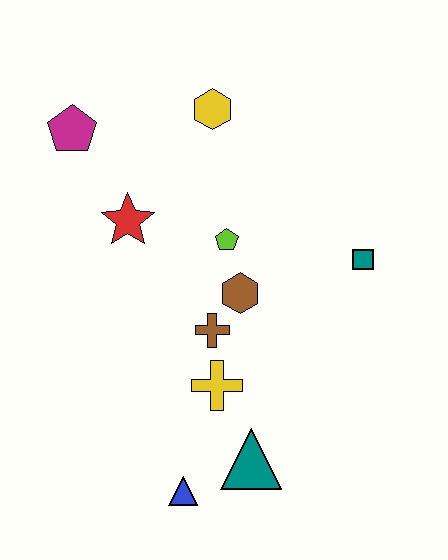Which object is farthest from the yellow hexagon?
The blue triangle is farthest from the yellow hexagon.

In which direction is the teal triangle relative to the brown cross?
The teal triangle is below the brown cross.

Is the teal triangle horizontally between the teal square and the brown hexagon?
Yes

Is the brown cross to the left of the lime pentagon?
Yes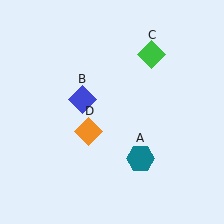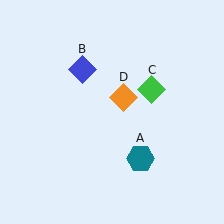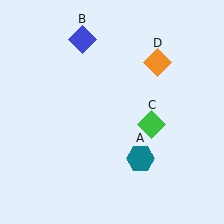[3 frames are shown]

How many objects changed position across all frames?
3 objects changed position: blue diamond (object B), green diamond (object C), orange diamond (object D).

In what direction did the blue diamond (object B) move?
The blue diamond (object B) moved up.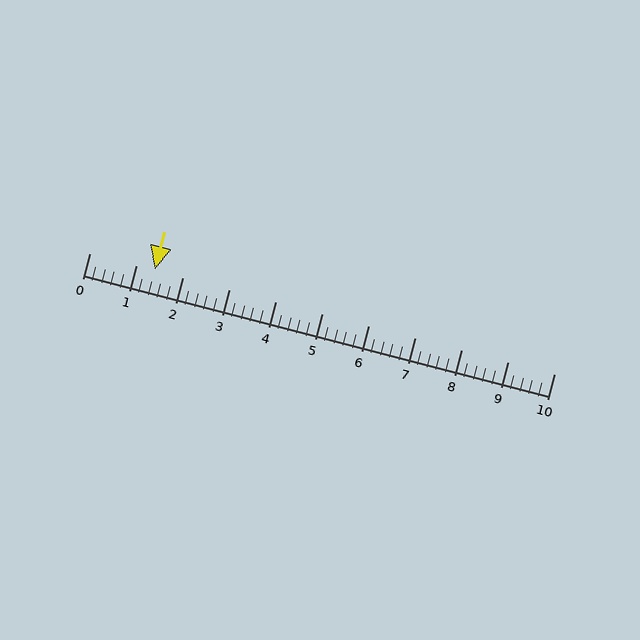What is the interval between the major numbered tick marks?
The major tick marks are spaced 1 units apart.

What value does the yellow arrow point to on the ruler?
The yellow arrow points to approximately 1.4.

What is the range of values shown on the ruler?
The ruler shows values from 0 to 10.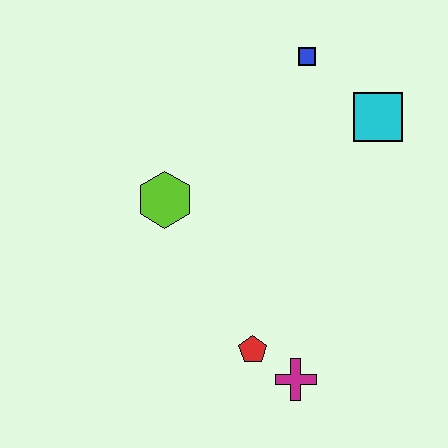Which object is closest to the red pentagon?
The magenta cross is closest to the red pentagon.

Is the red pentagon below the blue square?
Yes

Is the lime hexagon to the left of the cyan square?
Yes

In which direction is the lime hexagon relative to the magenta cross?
The lime hexagon is above the magenta cross.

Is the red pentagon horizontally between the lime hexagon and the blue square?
Yes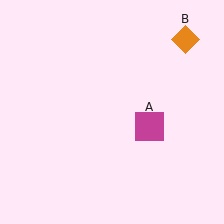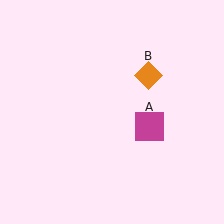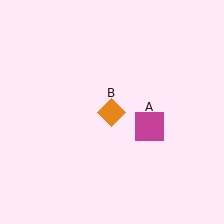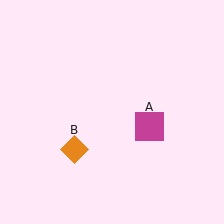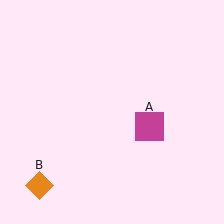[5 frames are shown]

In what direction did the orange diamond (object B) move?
The orange diamond (object B) moved down and to the left.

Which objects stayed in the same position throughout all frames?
Magenta square (object A) remained stationary.